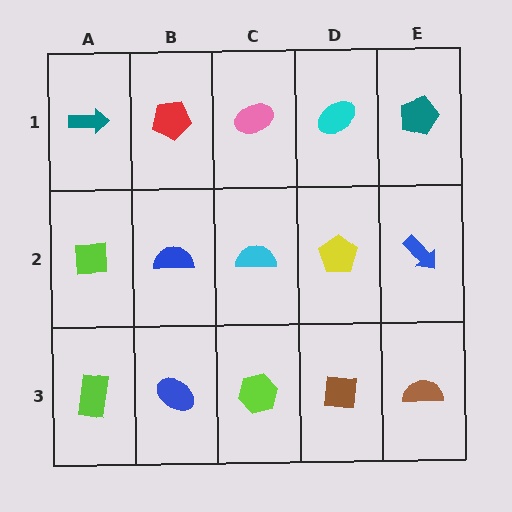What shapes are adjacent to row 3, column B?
A blue semicircle (row 2, column B), a lime rectangle (row 3, column A), a lime hexagon (row 3, column C).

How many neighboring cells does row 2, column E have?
3.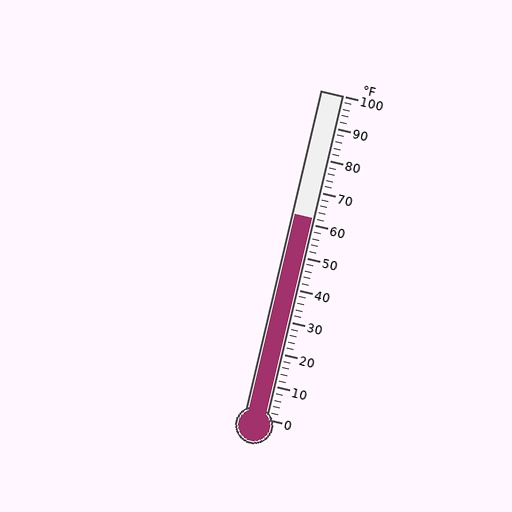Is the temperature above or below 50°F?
The temperature is above 50°F.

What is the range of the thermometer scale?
The thermometer scale ranges from 0°F to 100°F.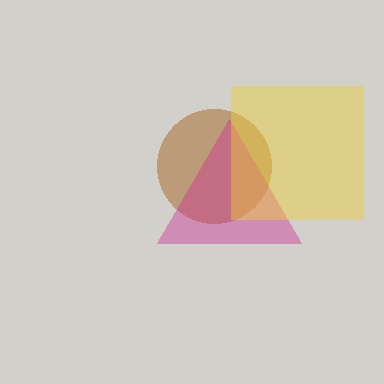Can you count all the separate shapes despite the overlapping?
Yes, there are 3 separate shapes.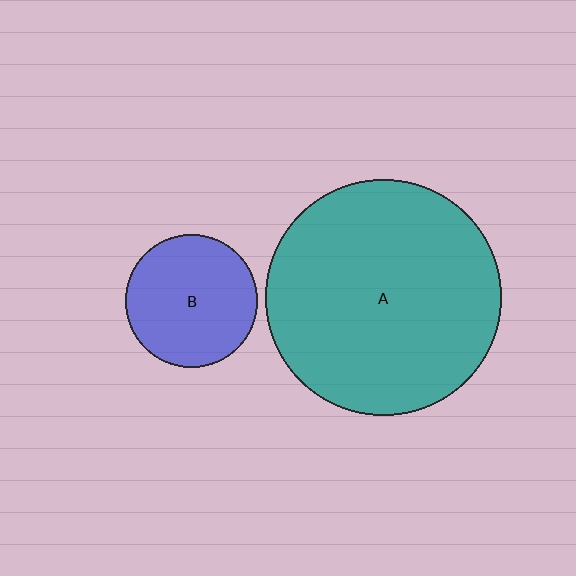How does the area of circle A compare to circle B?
Approximately 3.2 times.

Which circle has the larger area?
Circle A (teal).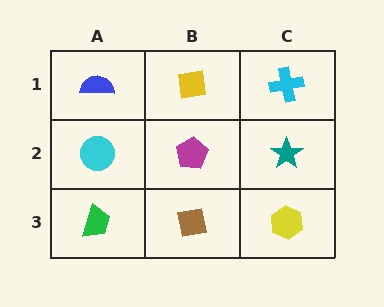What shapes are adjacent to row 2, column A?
A blue semicircle (row 1, column A), a green trapezoid (row 3, column A), a magenta pentagon (row 2, column B).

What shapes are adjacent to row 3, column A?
A cyan circle (row 2, column A), a brown square (row 3, column B).